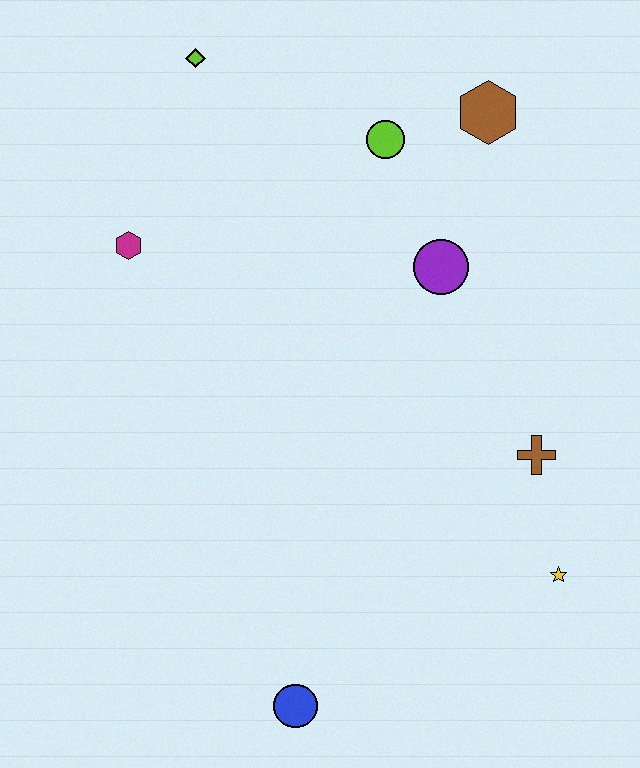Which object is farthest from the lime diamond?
The blue circle is farthest from the lime diamond.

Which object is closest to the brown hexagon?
The lime circle is closest to the brown hexagon.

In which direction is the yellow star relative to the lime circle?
The yellow star is below the lime circle.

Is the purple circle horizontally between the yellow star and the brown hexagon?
No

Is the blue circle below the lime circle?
Yes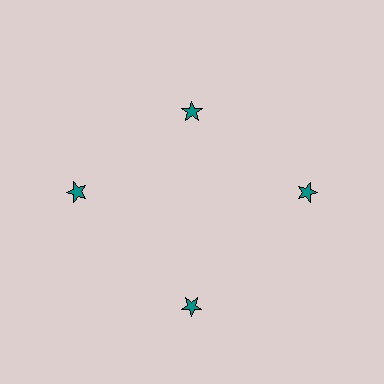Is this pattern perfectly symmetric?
No. The 4 teal stars are arranged in a ring, but one element near the 12 o'clock position is pulled inward toward the center, breaking the 4-fold rotational symmetry.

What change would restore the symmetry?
The symmetry would be restored by moving it outward, back onto the ring so that all 4 stars sit at equal angles and equal distance from the center.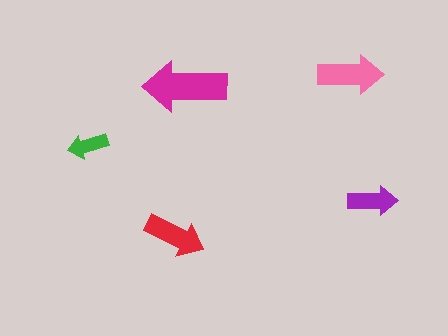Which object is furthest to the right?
The purple arrow is rightmost.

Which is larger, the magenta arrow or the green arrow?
The magenta one.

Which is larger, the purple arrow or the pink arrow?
The pink one.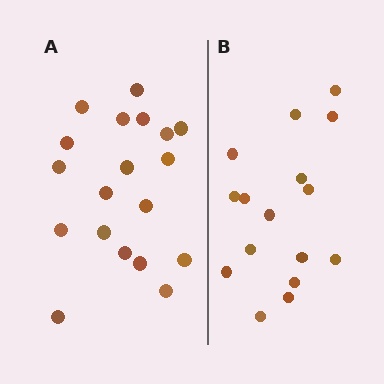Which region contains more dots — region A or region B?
Region A (the left region) has more dots.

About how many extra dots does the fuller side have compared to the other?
Region A has just a few more — roughly 2 or 3 more dots than region B.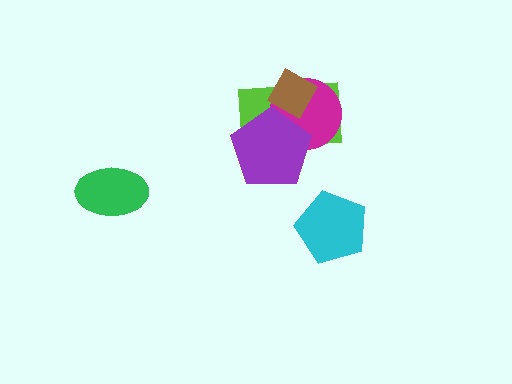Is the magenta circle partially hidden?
Yes, it is partially covered by another shape.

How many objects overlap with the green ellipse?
0 objects overlap with the green ellipse.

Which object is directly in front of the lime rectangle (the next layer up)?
The magenta circle is directly in front of the lime rectangle.